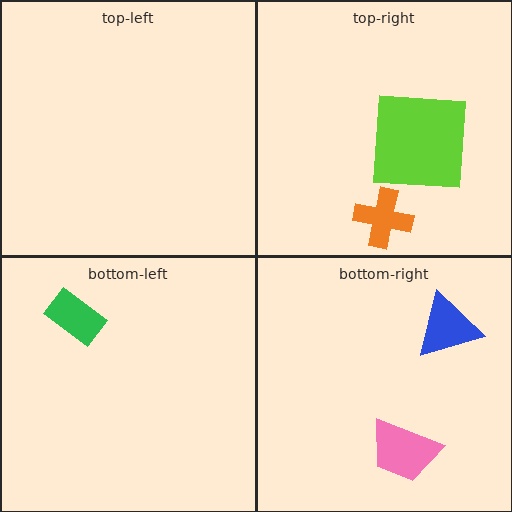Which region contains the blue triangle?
The bottom-right region.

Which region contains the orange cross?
The top-right region.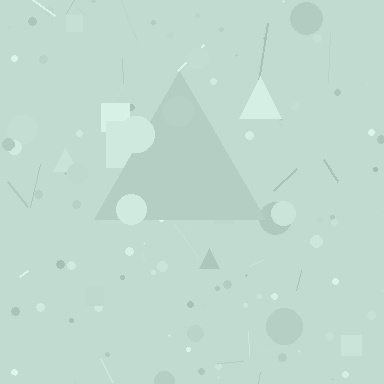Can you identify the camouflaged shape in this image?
The camouflaged shape is a triangle.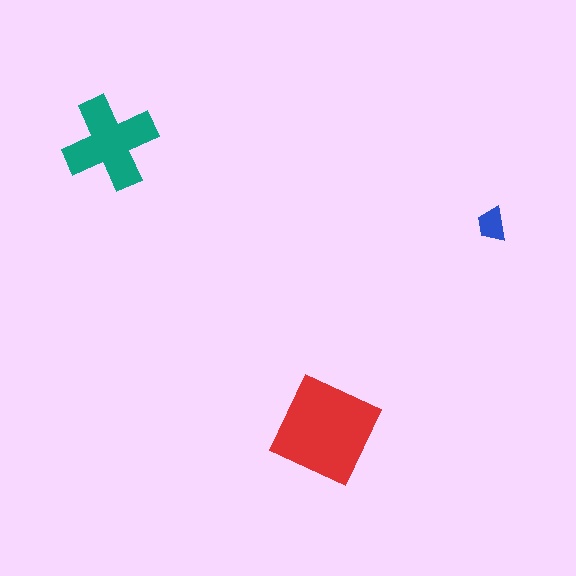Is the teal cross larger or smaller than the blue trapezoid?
Larger.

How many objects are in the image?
There are 3 objects in the image.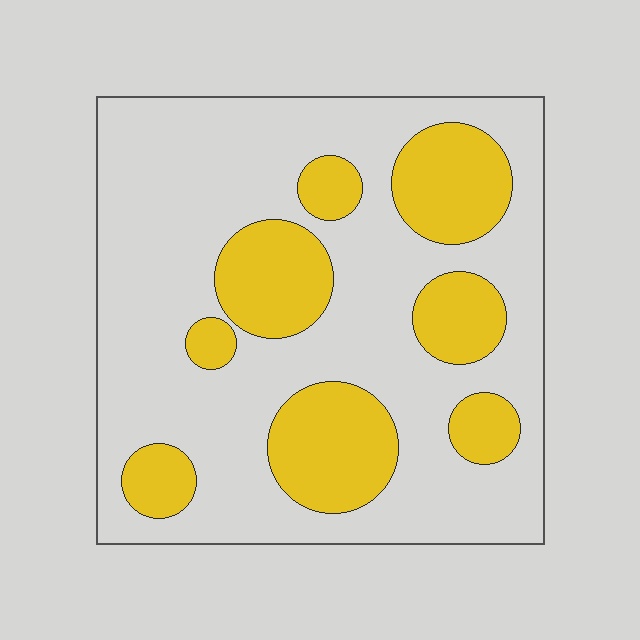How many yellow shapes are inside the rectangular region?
8.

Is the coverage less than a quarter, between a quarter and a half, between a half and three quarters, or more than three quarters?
Between a quarter and a half.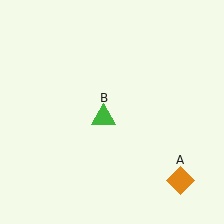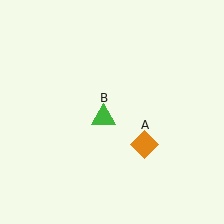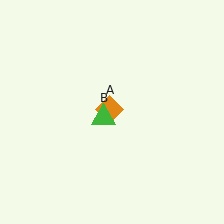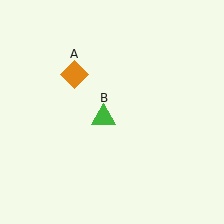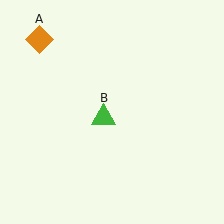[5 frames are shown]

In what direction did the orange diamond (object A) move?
The orange diamond (object A) moved up and to the left.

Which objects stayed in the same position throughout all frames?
Green triangle (object B) remained stationary.